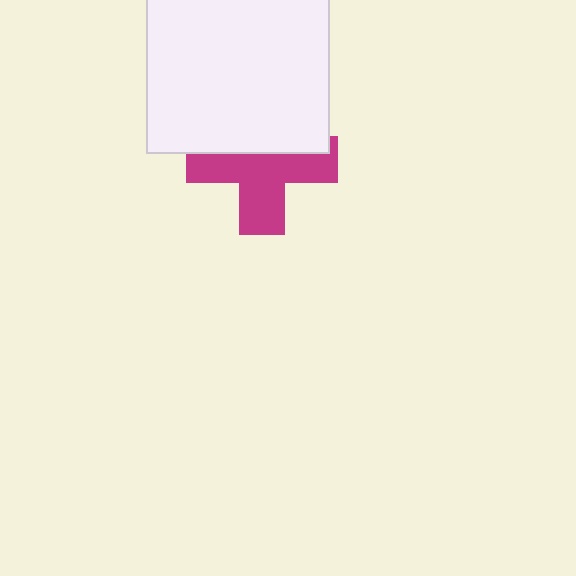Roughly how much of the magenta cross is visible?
About half of it is visible (roughly 59%).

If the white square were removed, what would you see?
You would see the complete magenta cross.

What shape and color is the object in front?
The object in front is a white square.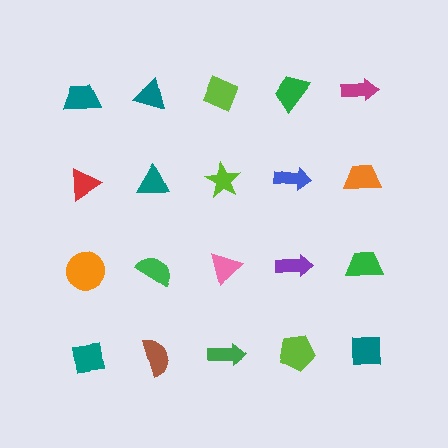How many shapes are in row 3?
5 shapes.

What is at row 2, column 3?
A lime star.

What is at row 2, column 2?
A teal triangle.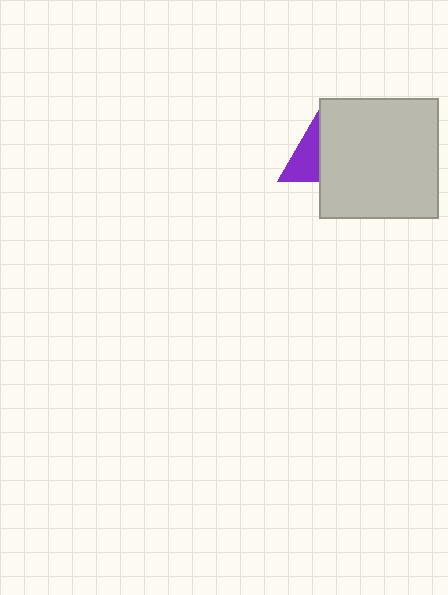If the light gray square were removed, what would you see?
You would see the complete purple triangle.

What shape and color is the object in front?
The object in front is a light gray square.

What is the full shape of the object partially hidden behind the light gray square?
The partially hidden object is a purple triangle.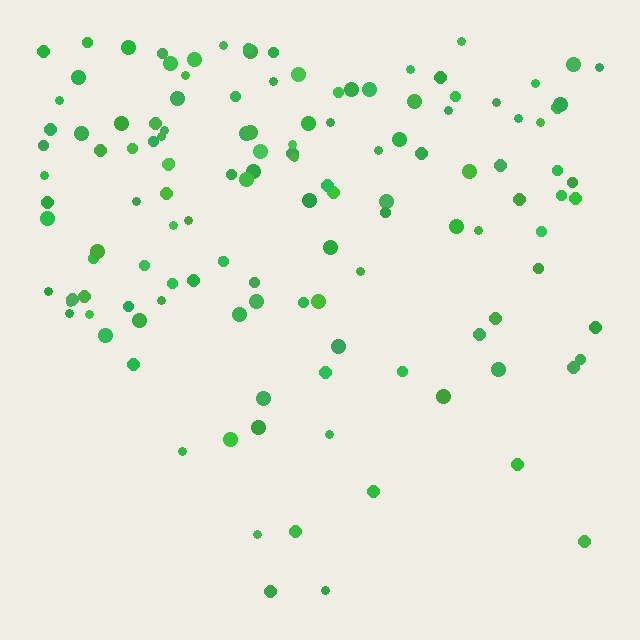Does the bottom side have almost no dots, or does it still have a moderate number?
Still a moderate number, just noticeably fewer than the top.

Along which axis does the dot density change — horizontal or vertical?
Vertical.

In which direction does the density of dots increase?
From bottom to top, with the top side densest.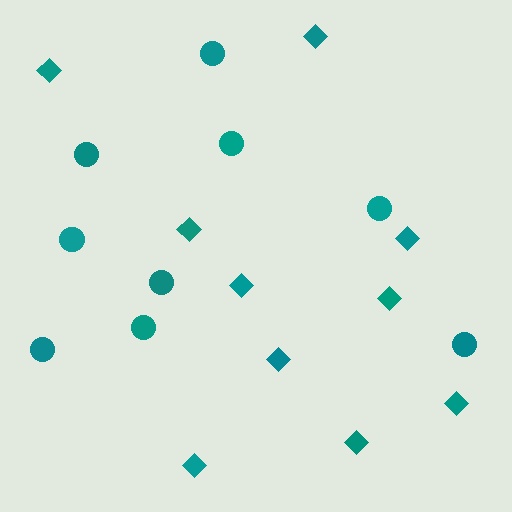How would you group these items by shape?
There are 2 groups: one group of circles (9) and one group of diamonds (10).